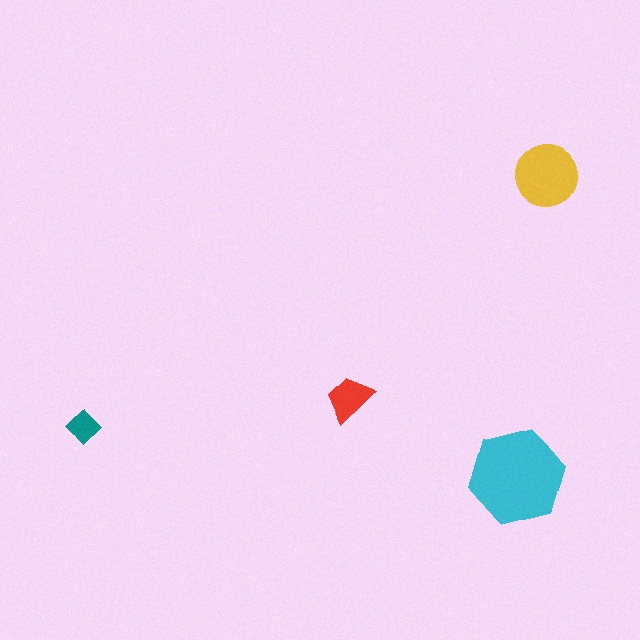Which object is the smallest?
The teal diamond.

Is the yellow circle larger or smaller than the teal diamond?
Larger.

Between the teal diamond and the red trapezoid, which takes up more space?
The red trapezoid.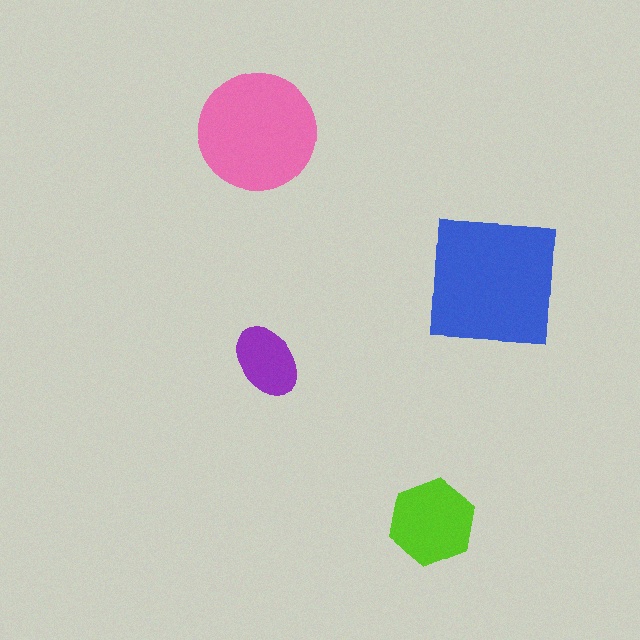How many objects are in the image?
There are 4 objects in the image.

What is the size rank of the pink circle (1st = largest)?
2nd.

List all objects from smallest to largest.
The purple ellipse, the lime hexagon, the pink circle, the blue square.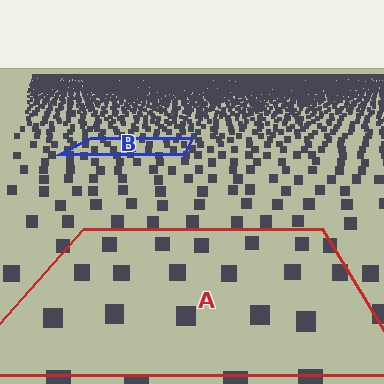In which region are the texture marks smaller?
The texture marks are smaller in region B, because it is farther away.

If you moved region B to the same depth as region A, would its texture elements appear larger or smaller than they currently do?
They would appear larger. At a closer depth, the same texture elements are projected at a bigger on-screen size.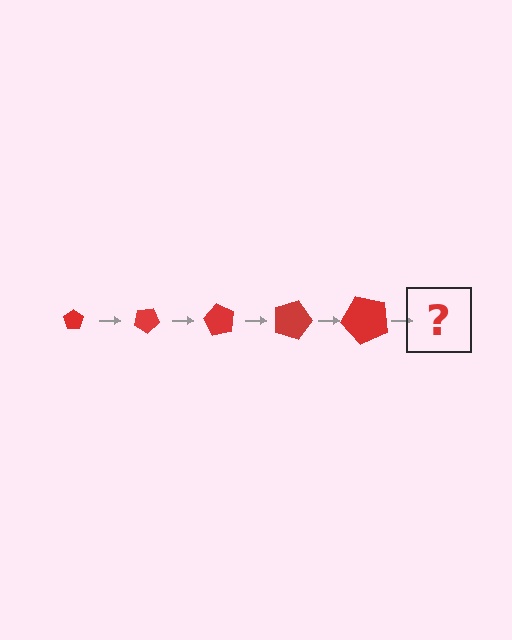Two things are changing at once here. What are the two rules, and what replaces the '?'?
The two rules are that the pentagon grows larger each step and it rotates 30 degrees each step. The '?' should be a pentagon, larger than the previous one and rotated 150 degrees from the start.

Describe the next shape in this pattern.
It should be a pentagon, larger than the previous one and rotated 150 degrees from the start.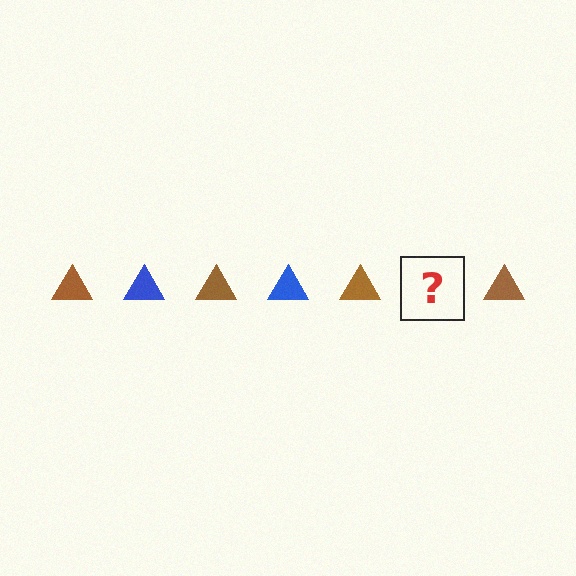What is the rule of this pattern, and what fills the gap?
The rule is that the pattern cycles through brown, blue triangles. The gap should be filled with a blue triangle.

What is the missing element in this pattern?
The missing element is a blue triangle.